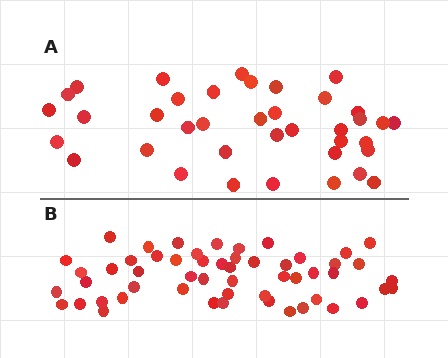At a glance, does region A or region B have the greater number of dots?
Region B (the bottom region) has more dots.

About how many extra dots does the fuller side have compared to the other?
Region B has approximately 15 more dots than region A.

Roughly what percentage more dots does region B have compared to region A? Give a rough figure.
About 40% more.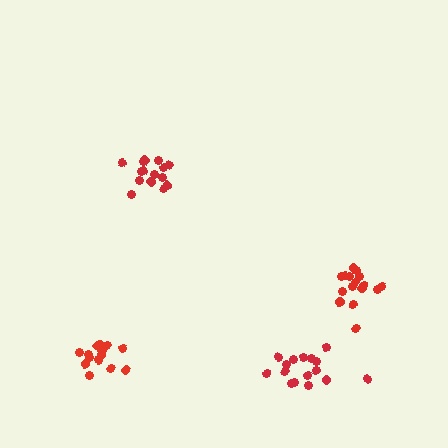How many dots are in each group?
Group 1: 16 dots, Group 2: 16 dots, Group 3: 15 dots, Group 4: 16 dots (63 total).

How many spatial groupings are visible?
There are 4 spatial groupings.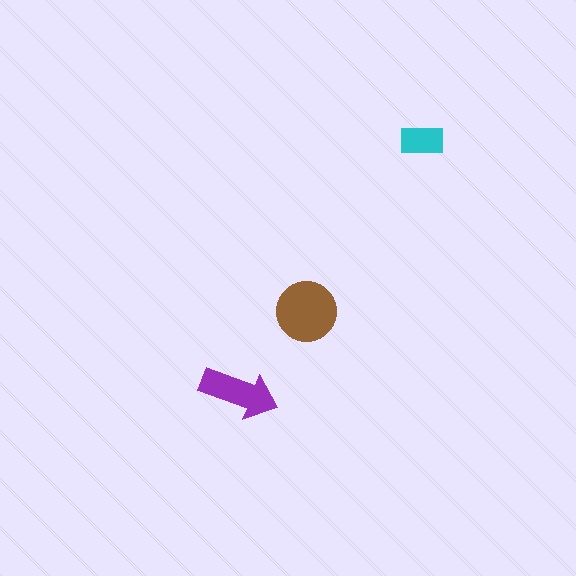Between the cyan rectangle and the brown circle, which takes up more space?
The brown circle.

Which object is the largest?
The brown circle.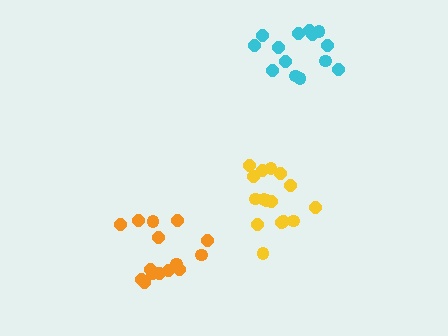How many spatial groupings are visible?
There are 3 spatial groupings.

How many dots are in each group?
Group 1: 14 dots, Group 2: 15 dots, Group 3: 16 dots (45 total).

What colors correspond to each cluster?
The clusters are colored: cyan, orange, yellow.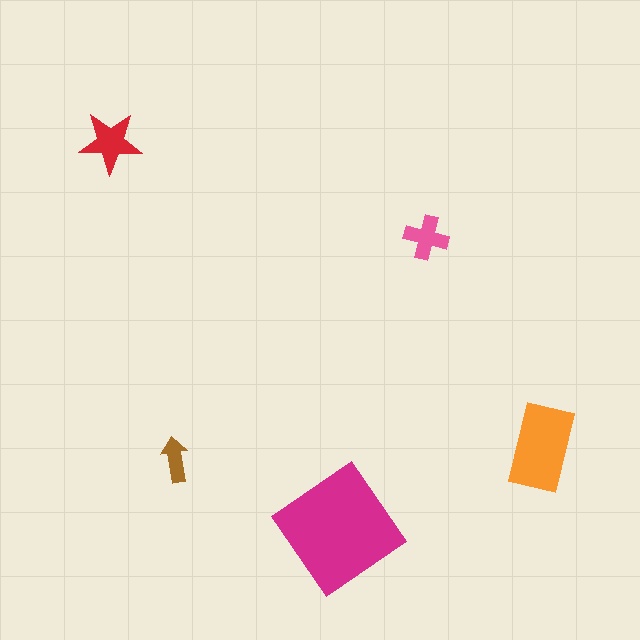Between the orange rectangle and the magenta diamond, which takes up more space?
The magenta diamond.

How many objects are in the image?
There are 5 objects in the image.